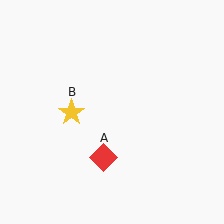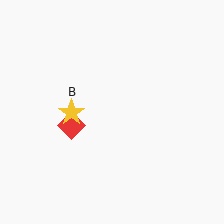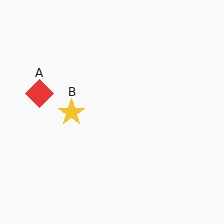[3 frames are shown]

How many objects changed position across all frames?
1 object changed position: red diamond (object A).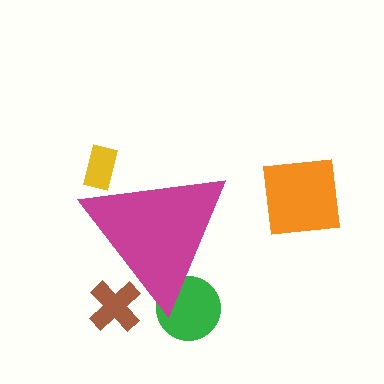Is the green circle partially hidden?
Yes, the green circle is partially hidden behind the magenta triangle.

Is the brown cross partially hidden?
Yes, the brown cross is partially hidden behind the magenta triangle.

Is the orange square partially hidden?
No, the orange square is fully visible.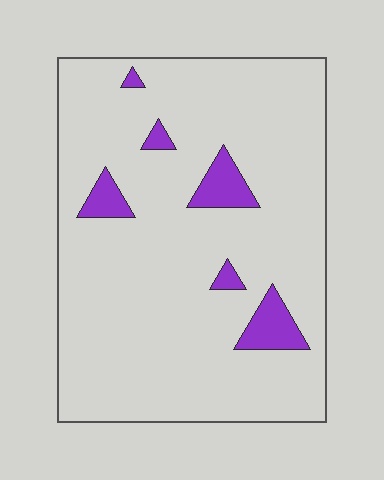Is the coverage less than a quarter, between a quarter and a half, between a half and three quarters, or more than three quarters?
Less than a quarter.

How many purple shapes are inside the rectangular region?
6.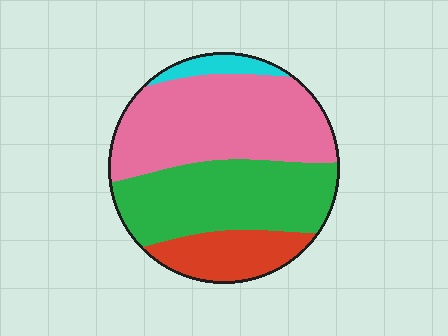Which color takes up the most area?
Pink, at roughly 45%.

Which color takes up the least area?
Cyan, at roughly 5%.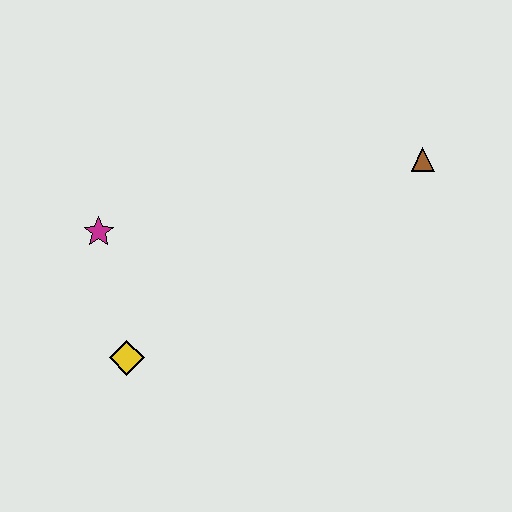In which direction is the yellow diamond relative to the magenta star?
The yellow diamond is below the magenta star.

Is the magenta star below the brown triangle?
Yes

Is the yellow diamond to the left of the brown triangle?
Yes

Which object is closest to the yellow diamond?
The magenta star is closest to the yellow diamond.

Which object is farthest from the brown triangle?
The yellow diamond is farthest from the brown triangle.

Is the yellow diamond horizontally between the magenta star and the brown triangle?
Yes